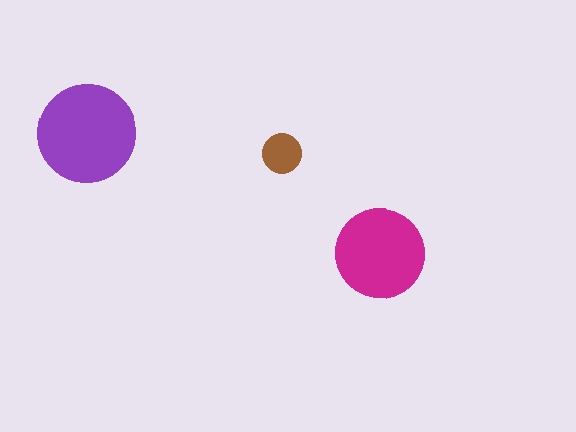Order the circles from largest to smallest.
the purple one, the magenta one, the brown one.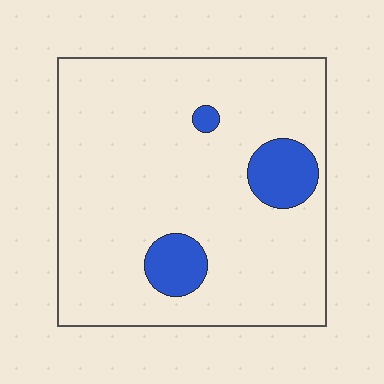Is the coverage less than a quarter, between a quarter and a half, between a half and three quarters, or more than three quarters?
Less than a quarter.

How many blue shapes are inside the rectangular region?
3.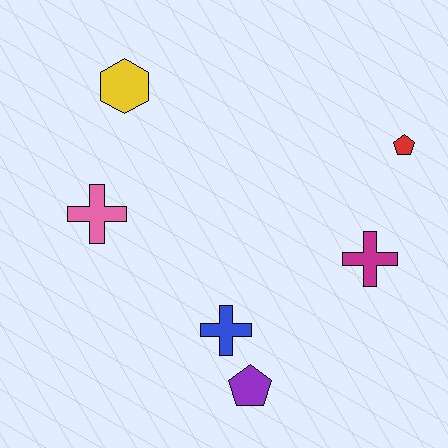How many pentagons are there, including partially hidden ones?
There are 2 pentagons.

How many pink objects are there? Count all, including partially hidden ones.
There is 1 pink object.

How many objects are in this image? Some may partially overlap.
There are 6 objects.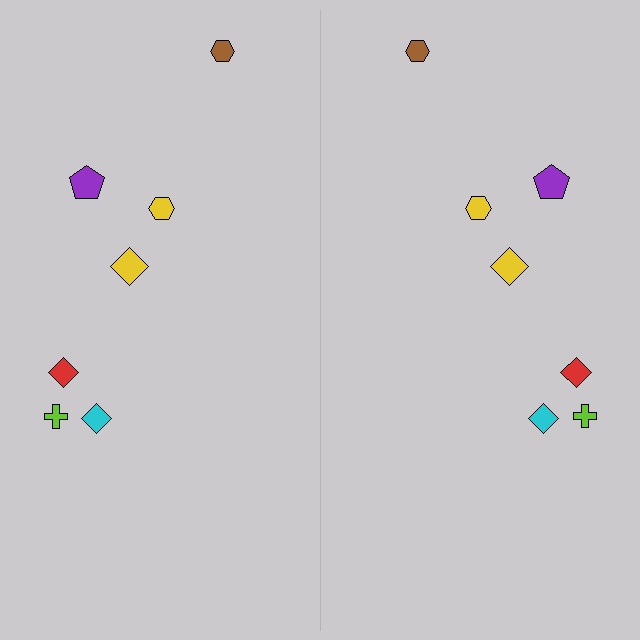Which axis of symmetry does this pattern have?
The pattern has a vertical axis of symmetry running through the center of the image.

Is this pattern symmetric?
Yes, this pattern has bilateral (reflection) symmetry.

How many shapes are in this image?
There are 14 shapes in this image.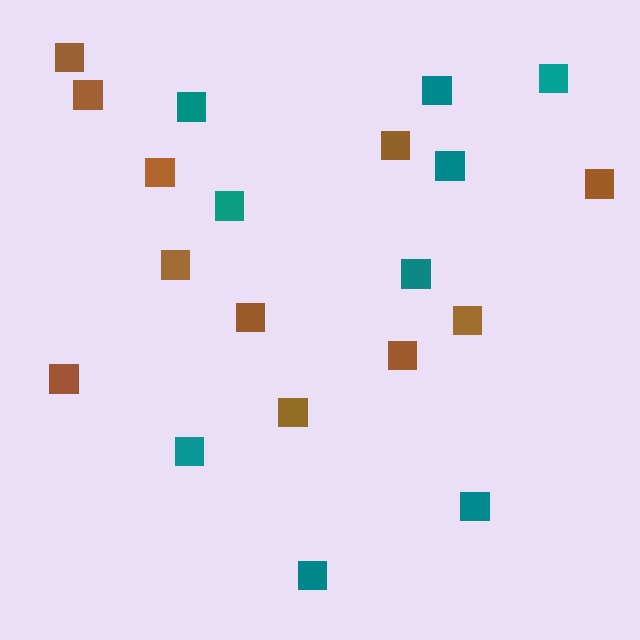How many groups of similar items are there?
There are 2 groups: one group of brown squares (11) and one group of teal squares (9).